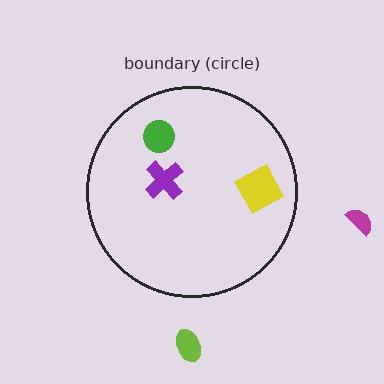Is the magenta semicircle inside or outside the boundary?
Outside.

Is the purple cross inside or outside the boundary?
Inside.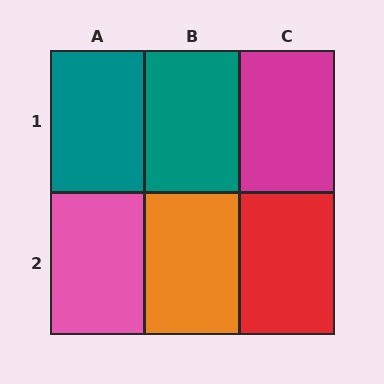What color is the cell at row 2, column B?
Orange.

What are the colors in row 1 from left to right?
Teal, teal, magenta.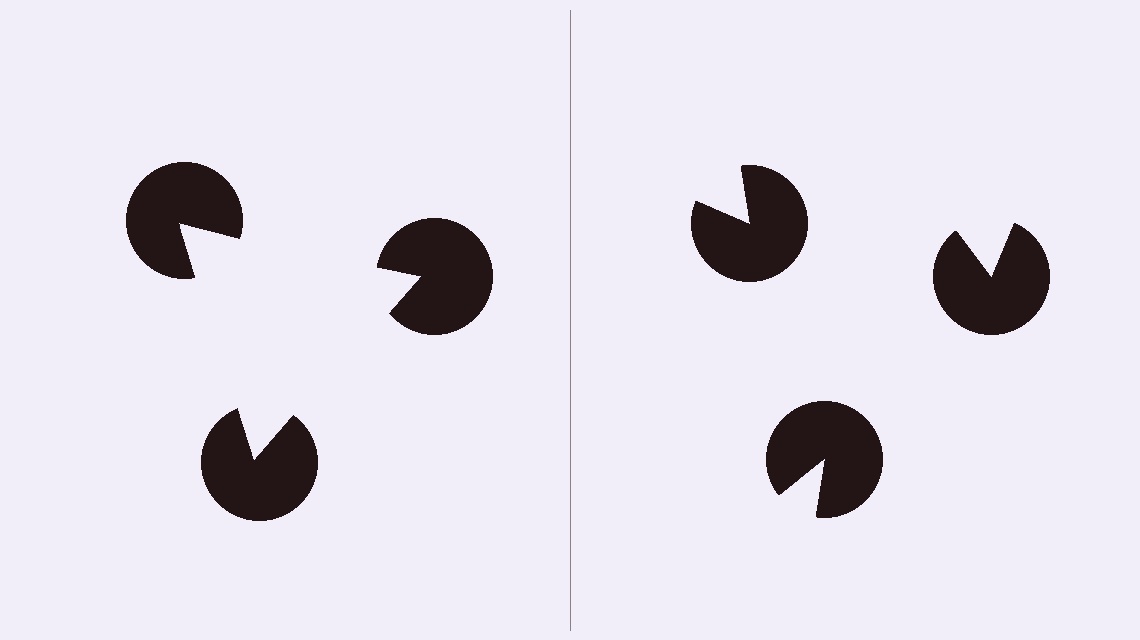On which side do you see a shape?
An illusory triangle appears on the left side. On the right side the wedge cuts are rotated, so no coherent shape forms.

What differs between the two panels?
The pac-man discs are positioned identically on both sides; only the wedge orientations differ. On the left they align to a triangle; on the right they are misaligned.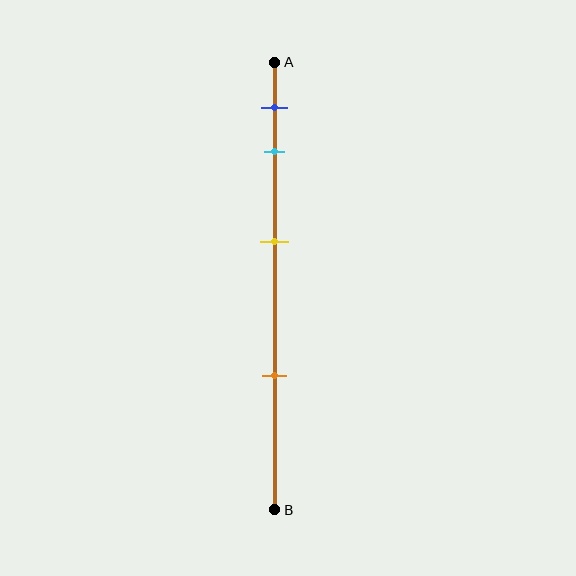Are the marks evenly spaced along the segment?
No, the marks are not evenly spaced.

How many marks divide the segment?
There are 4 marks dividing the segment.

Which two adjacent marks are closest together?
The blue and cyan marks are the closest adjacent pair.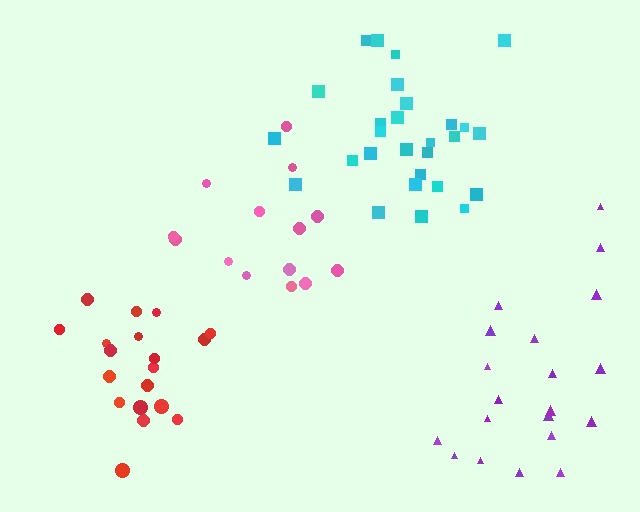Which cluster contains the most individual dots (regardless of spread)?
Cyan (29).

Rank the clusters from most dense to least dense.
red, cyan, purple, pink.